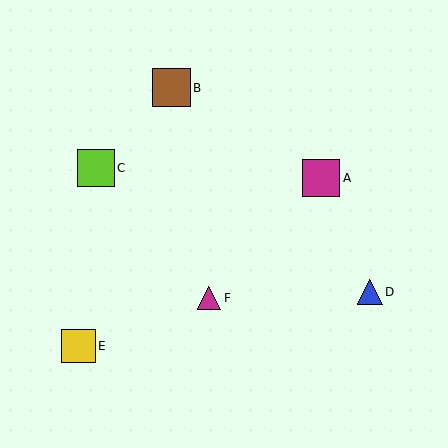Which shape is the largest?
The magenta square (labeled A) is the largest.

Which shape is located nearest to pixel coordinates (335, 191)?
The magenta square (labeled A) at (321, 178) is nearest to that location.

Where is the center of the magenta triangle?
The center of the magenta triangle is at (209, 298).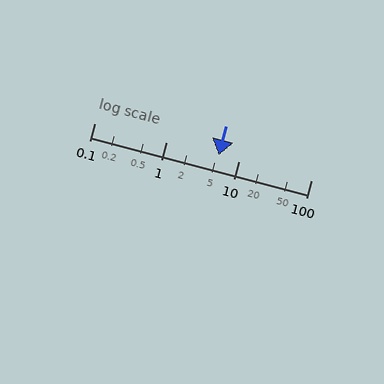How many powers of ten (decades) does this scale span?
The scale spans 3 decades, from 0.1 to 100.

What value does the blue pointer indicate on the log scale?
The pointer indicates approximately 5.2.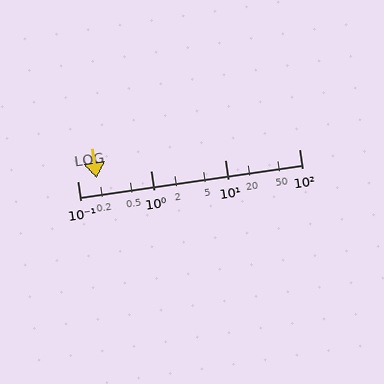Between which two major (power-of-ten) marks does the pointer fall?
The pointer is between 0.1 and 1.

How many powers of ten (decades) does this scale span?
The scale spans 3 decades, from 0.1 to 100.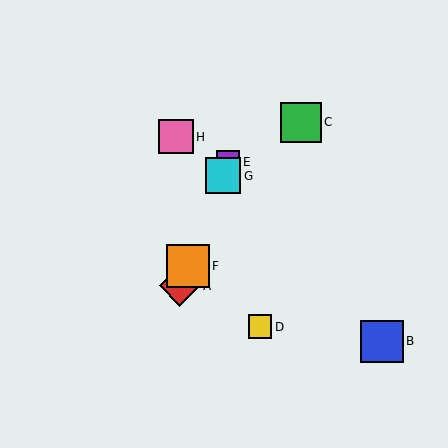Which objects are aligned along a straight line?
Objects A, E, F, G are aligned along a straight line.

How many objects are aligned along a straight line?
4 objects (A, E, F, G) are aligned along a straight line.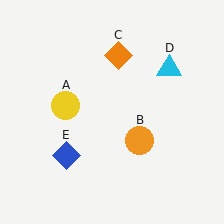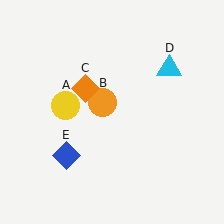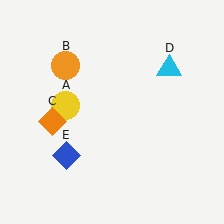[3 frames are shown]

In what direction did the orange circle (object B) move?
The orange circle (object B) moved up and to the left.